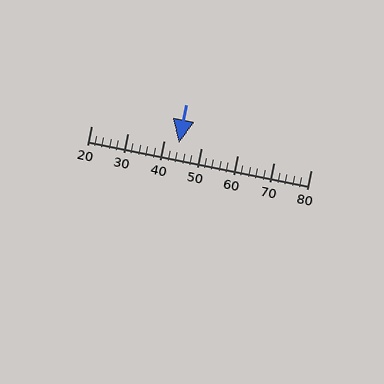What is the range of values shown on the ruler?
The ruler shows values from 20 to 80.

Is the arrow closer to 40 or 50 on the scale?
The arrow is closer to 40.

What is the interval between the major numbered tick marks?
The major tick marks are spaced 10 units apart.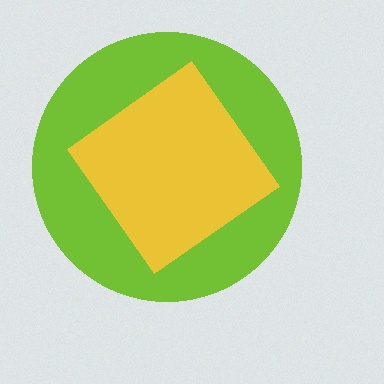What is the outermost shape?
The lime circle.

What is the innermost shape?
The yellow diamond.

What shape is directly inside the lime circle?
The yellow diamond.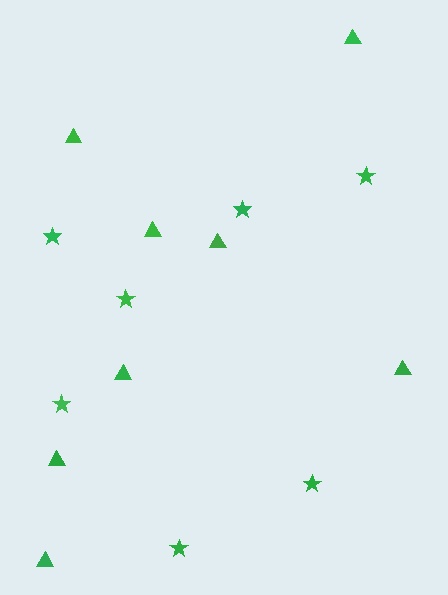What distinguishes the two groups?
There are 2 groups: one group of stars (7) and one group of triangles (8).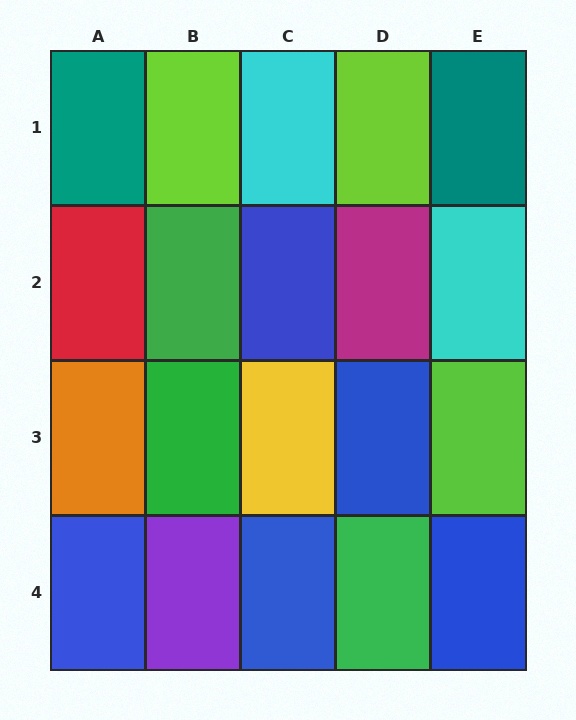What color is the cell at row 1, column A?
Teal.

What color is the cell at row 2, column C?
Blue.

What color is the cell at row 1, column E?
Teal.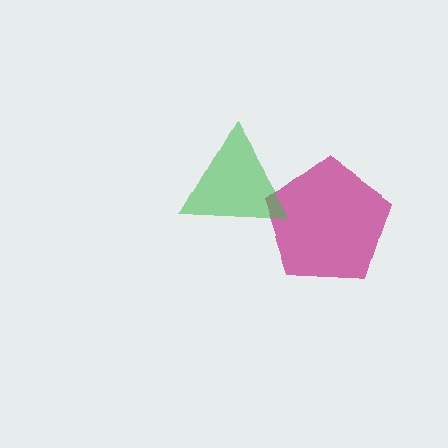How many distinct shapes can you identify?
There are 2 distinct shapes: a magenta pentagon, a green triangle.